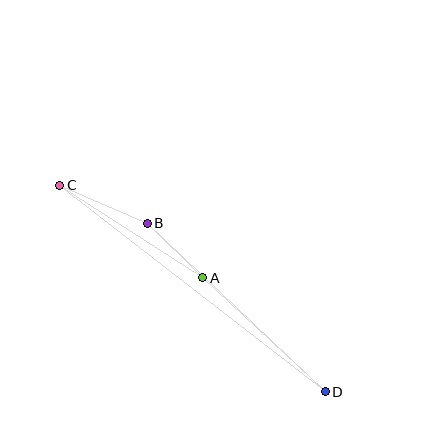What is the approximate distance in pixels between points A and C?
The distance between A and C is approximately 170 pixels.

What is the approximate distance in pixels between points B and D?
The distance between B and D is approximately 245 pixels.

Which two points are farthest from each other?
Points C and D are farthest from each other.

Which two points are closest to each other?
Points A and B are closest to each other.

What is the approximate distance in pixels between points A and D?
The distance between A and D is approximately 167 pixels.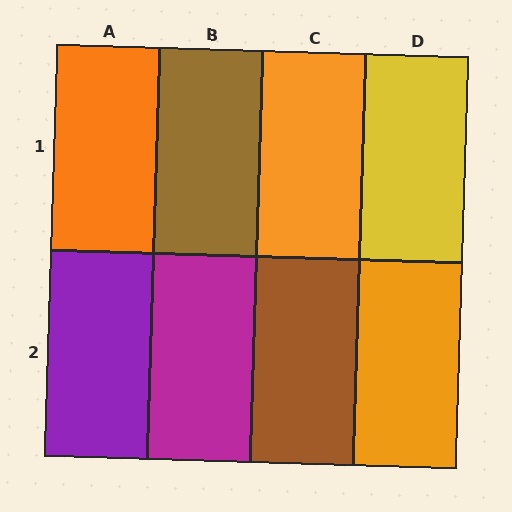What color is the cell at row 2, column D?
Orange.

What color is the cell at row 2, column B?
Magenta.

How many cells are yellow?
1 cell is yellow.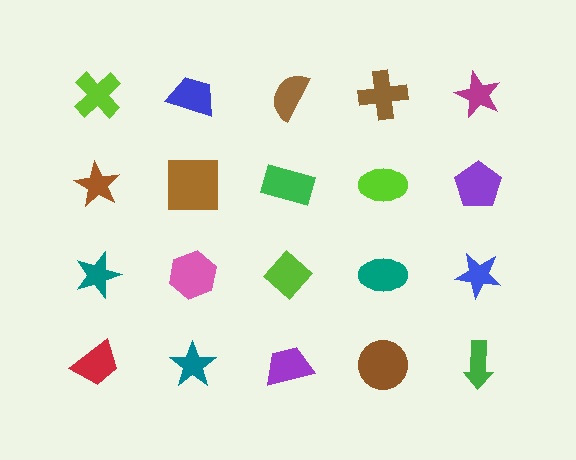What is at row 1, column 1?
A lime cross.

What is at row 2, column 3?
A green rectangle.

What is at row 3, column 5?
A blue star.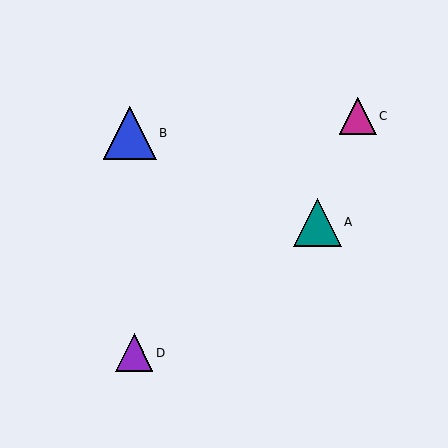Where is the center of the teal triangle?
The center of the teal triangle is at (318, 222).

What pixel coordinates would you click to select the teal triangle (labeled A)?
Click at (318, 222) to select the teal triangle A.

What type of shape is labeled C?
Shape C is a magenta triangle.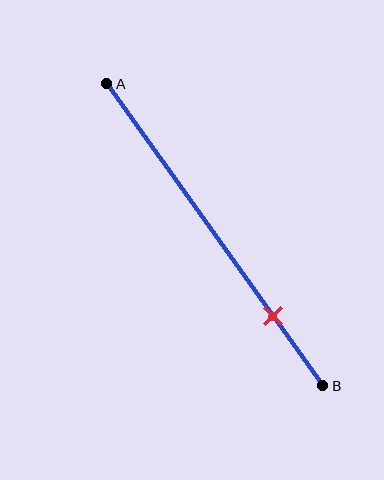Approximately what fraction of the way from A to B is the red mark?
The red mark is approximately 75% of the way from A to B.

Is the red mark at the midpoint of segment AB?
No, the mark is at about 75% from A, not at the 50% midpoint.